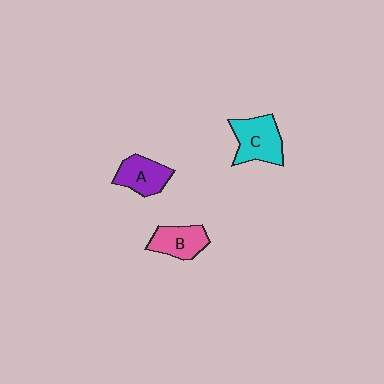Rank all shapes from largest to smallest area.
From largest to smallest: C (cyan), A (purple), B (pink).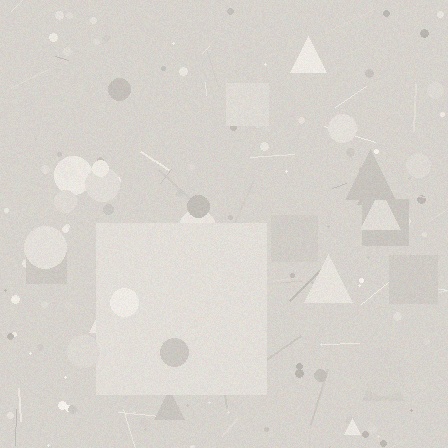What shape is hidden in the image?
A square is hidden in the image.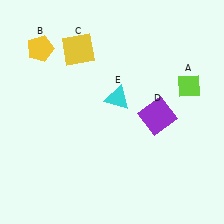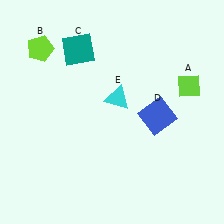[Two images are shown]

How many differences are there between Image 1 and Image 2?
There are 3 differences between the two images.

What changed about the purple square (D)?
In Image 1, D is purple. In Image 2, it changed to blue.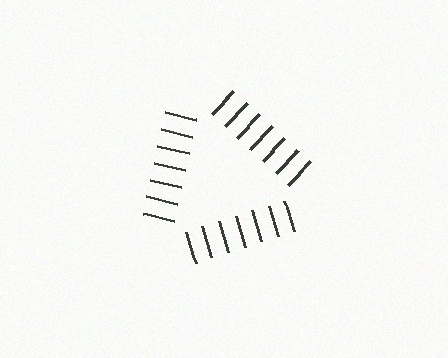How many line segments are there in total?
21 — 7 along each of the 3 edges.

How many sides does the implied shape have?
3 sides — the line-ends trace a triangle.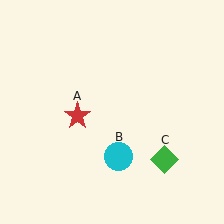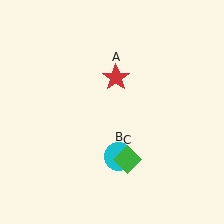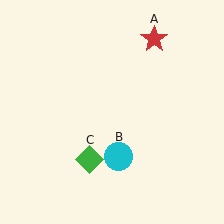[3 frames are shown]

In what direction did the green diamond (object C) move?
The green diamond (object C) moved left.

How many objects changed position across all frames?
2 objects changed position: red star (object A), green diamond (object C).